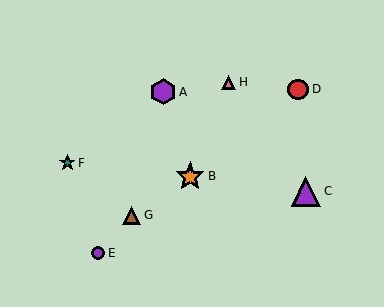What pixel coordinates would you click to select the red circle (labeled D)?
Click at (298, 89) to select the red circle D.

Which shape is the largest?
The purple triangle (labeled C) is the largest.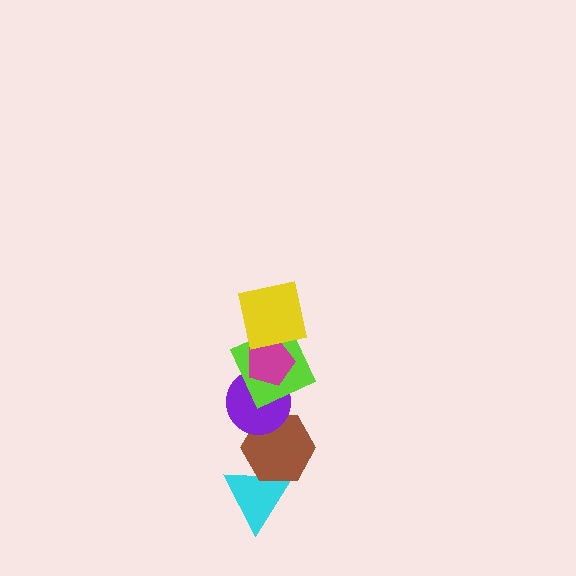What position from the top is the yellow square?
The yellow square is 1st from the top.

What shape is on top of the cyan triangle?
The brown hexagon is on top of the cyan triangle.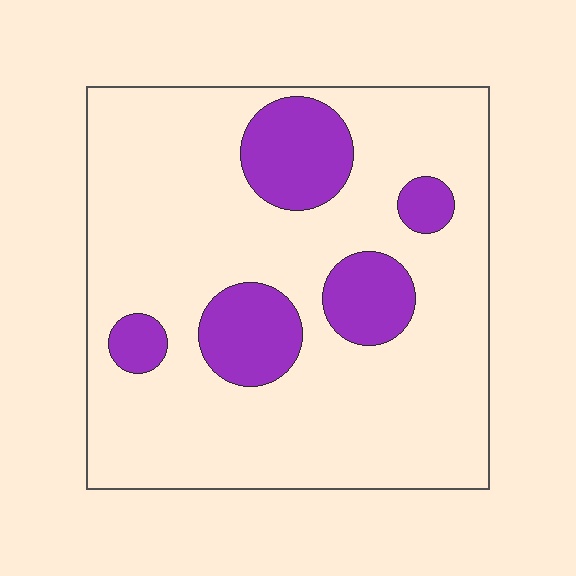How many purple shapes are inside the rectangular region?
5.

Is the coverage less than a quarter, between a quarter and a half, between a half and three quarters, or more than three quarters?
Less than a quarter.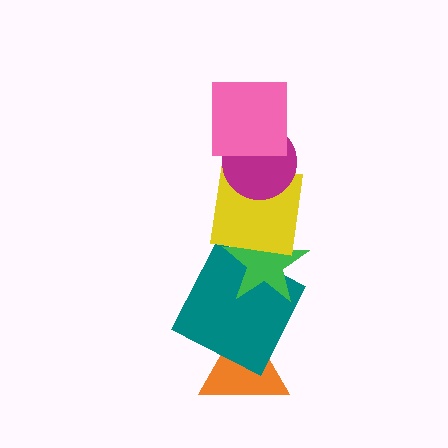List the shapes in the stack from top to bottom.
From top to bottom: the pink square, the magenta circle, the yellow square, the green star, the teal square, the orange triangle.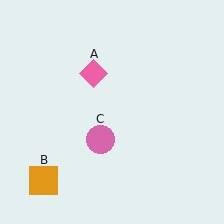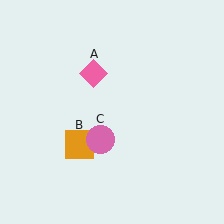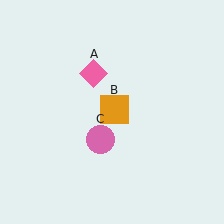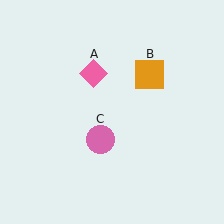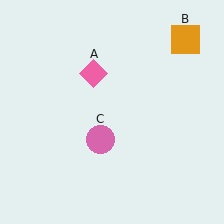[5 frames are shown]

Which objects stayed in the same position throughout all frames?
Pink diamond (object A) and pink circle (object C) remained stationary.